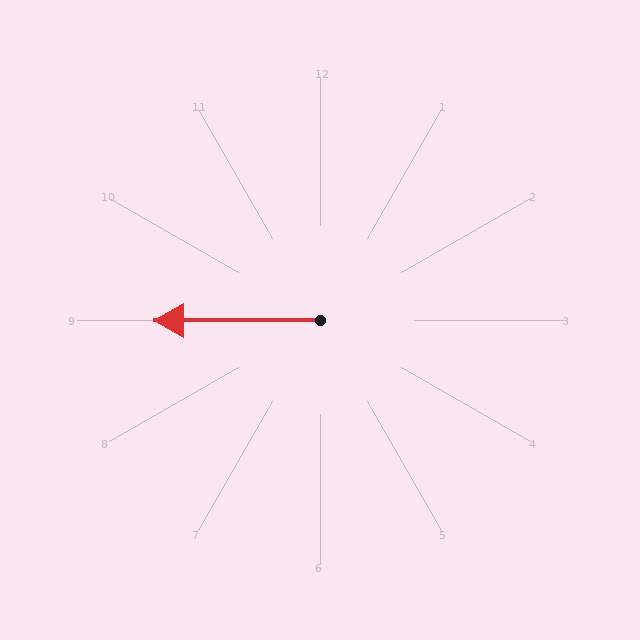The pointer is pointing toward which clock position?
Roughly 9 o'clock.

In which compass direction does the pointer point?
West.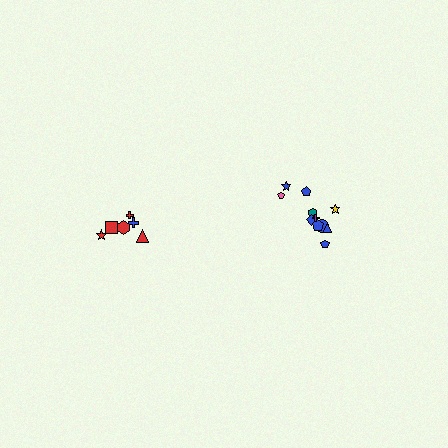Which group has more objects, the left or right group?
The right group.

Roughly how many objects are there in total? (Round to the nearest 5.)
Roughly 20 objects in total.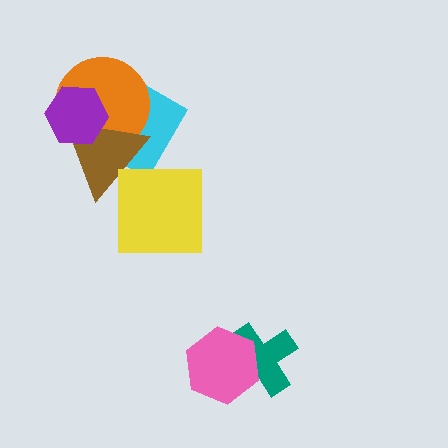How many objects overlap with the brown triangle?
4 objects overlap with the brown triangle.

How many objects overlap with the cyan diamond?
3 objects overlap with the cyan diamond.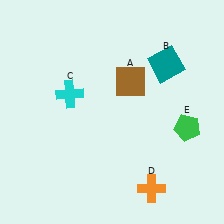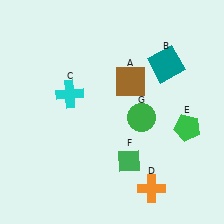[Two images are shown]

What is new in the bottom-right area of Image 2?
A green diamond (F) was added in the bottom-right area of Image 2.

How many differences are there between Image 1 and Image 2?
There are 2 differences between the two images.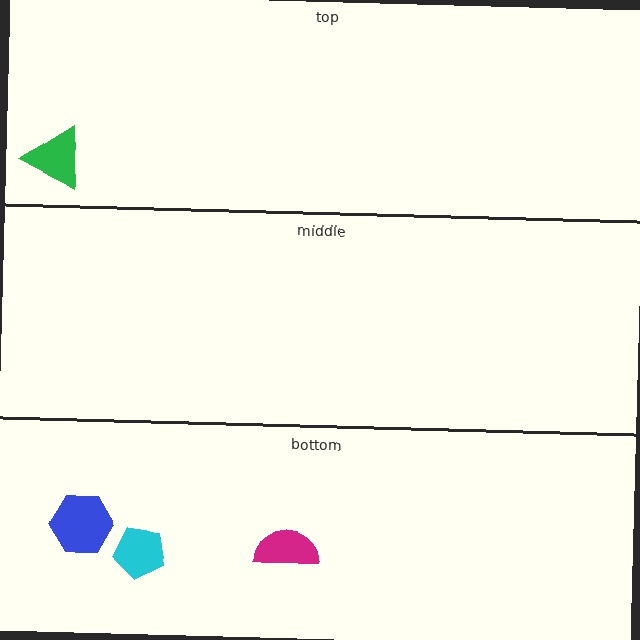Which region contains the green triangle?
The top region.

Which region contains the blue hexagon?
The bottom region.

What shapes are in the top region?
The green triangle.